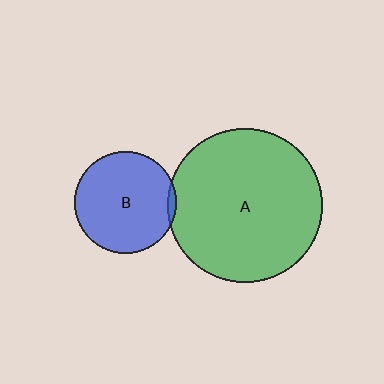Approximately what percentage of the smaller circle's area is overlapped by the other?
Approximately 5%.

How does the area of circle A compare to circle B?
Approximately 2.3 times.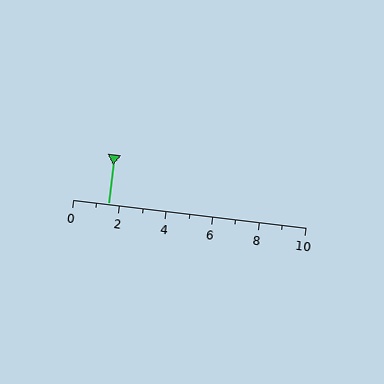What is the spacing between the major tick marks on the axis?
The major ticks are spaced 2 apart.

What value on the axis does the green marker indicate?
The marker indicates approximately 1.5.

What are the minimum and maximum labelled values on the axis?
The axis runs from 0 to 10.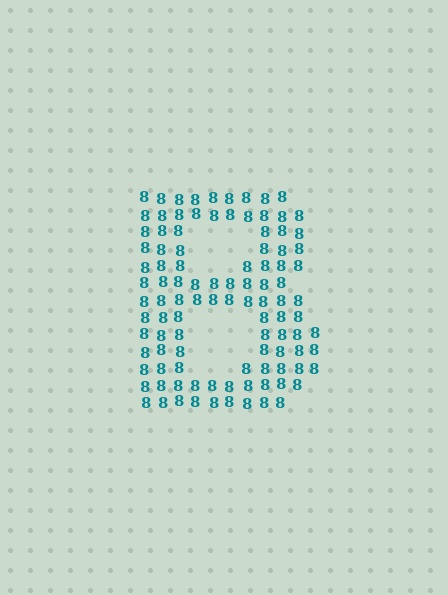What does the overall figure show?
The overall figure shows the letter B.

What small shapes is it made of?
It is made of small digit 8's.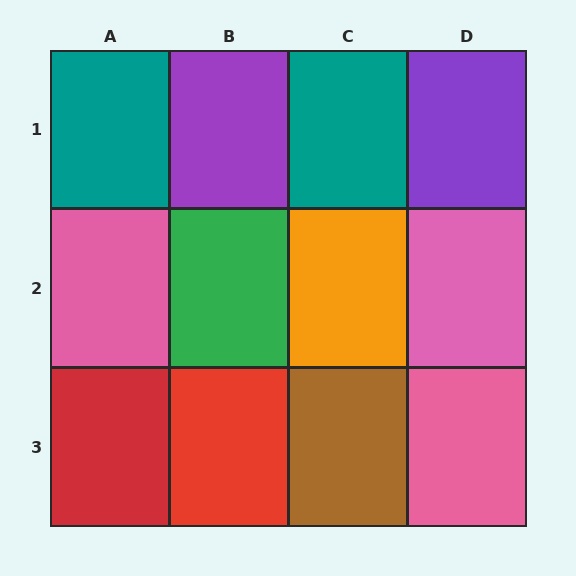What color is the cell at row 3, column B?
Red.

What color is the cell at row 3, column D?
Pink.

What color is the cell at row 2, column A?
Pink.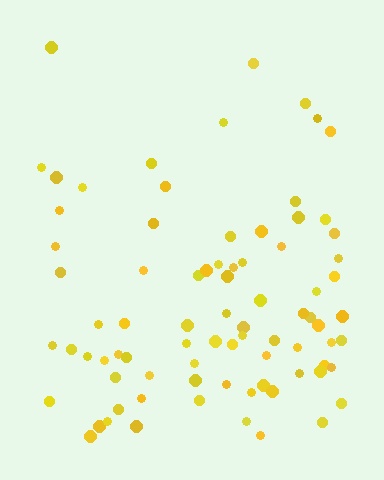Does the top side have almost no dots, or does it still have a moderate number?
Still a moderate number, just noticeably fewer than the bottom.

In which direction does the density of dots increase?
From top to bottom, with the bottom side densest.